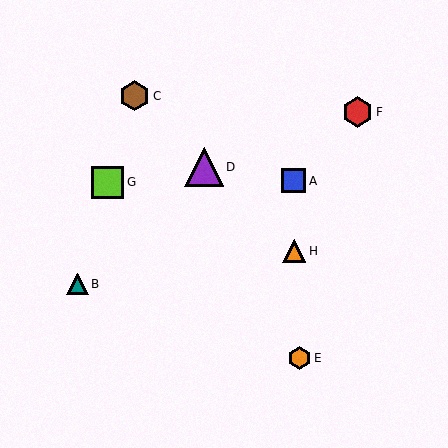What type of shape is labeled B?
Shape B is a teal triangle.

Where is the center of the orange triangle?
The center of the orange triangle is at (294, 251).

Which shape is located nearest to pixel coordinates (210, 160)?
The purple triangle (labeled D) at (204, 167) is nearest to that location.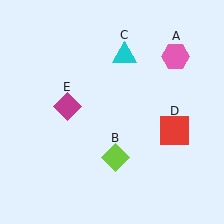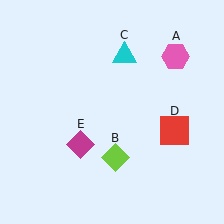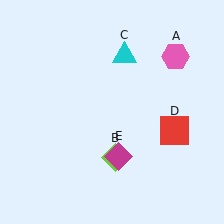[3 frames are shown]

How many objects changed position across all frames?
1 object changed position: magenta diamond (object E).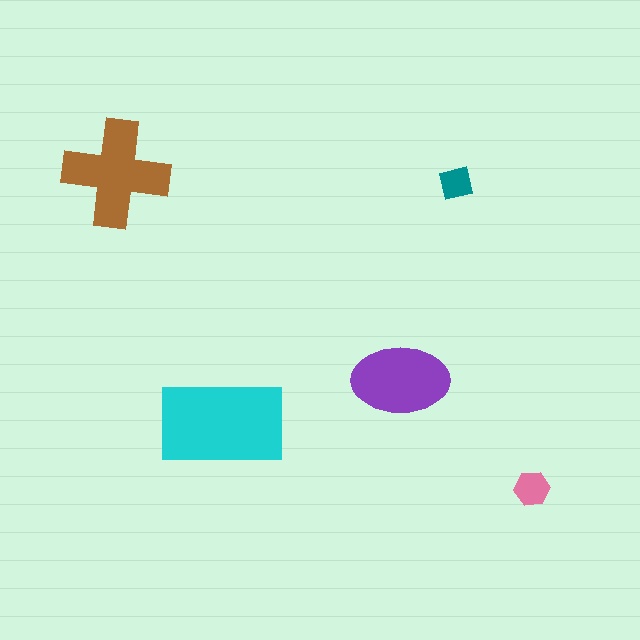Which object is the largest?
The cyan rectangle.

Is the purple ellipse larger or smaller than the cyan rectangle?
Smaller.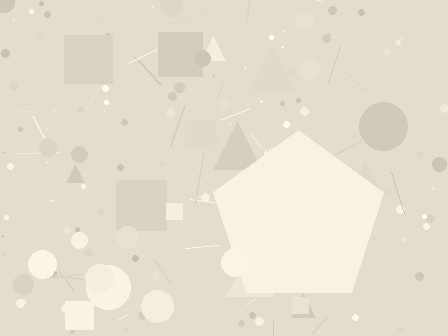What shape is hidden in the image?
A pentagon is hidden in the image.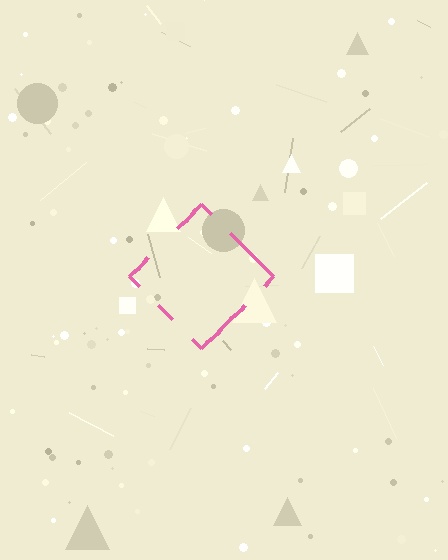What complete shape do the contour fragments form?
The contour fragments form a diamond.